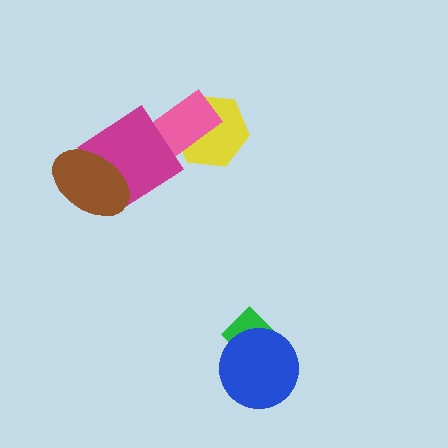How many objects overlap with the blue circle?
1 object overlaps with the blue circle.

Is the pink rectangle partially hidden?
Yes, it is partially covered by another shape.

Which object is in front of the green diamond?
The blue circle is in front of the green diamond.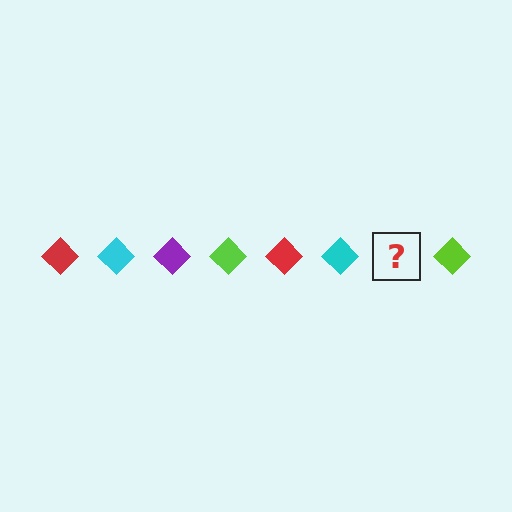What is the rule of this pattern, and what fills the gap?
The rule is that the pattern cycles through red, cyan, purple, lime diamonds. The gap should be filled with a purple diamond.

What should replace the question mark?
The question mark should be replaced with a purple diamond.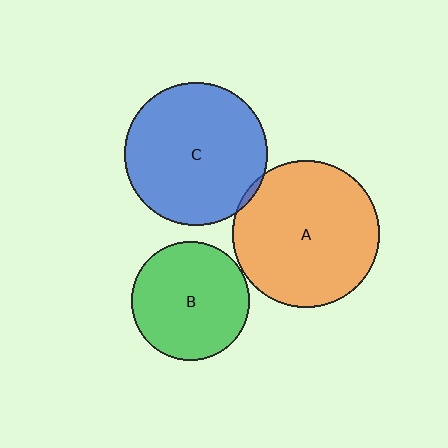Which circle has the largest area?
Circle A (orange).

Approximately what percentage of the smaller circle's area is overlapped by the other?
Approximately 5%.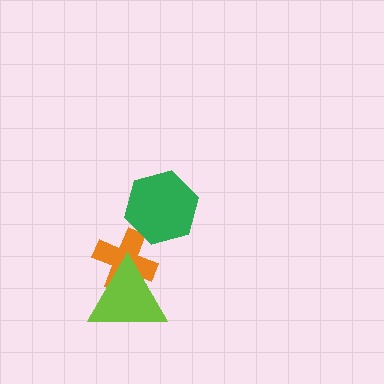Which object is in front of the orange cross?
The lime triangle is in front of the orange cross.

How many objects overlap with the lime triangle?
1 object overlaps with the lime triangle.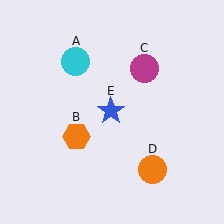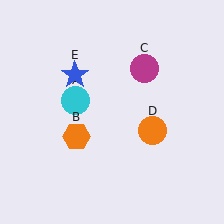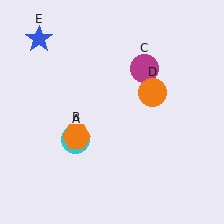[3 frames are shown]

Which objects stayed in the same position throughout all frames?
Orange hexagon (object B) and magenta circle (object C) remained stationary.